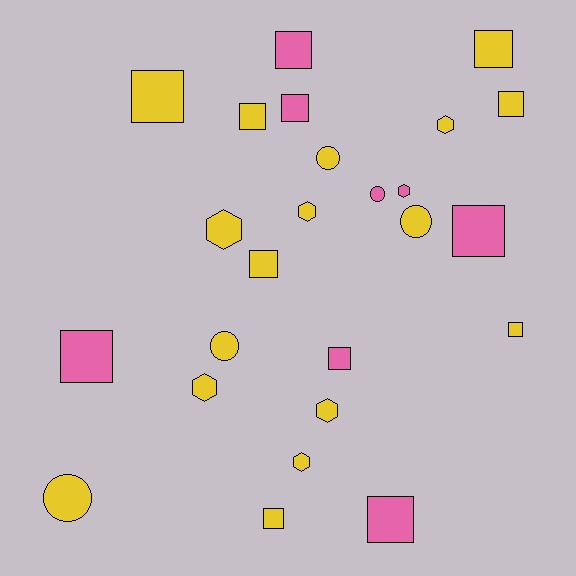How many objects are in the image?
There are 25 objects.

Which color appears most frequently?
Yellow, with 17 objects.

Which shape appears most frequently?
Square, with 13 objects.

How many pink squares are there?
There are 6 pink squares.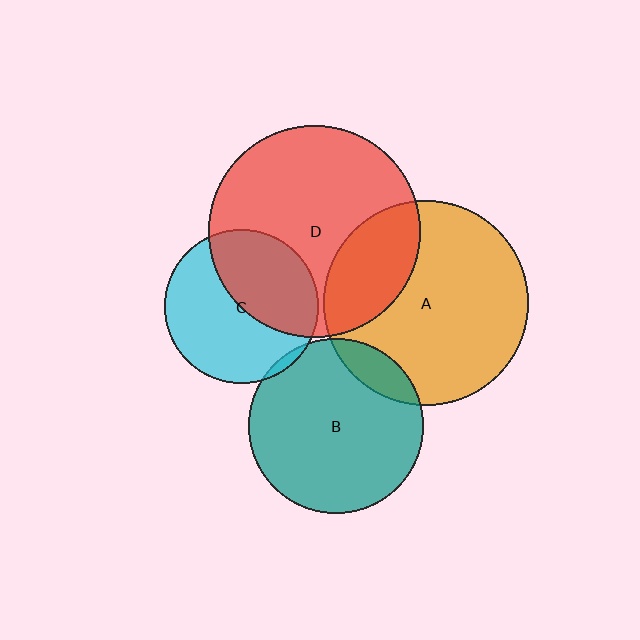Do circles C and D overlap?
Yes.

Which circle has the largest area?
Circle D (red).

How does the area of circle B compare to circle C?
Approximately 1.3 times.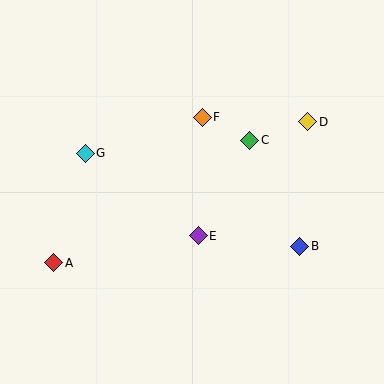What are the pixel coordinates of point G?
Point G is at (85, 153).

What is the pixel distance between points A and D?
The distance between A and D is 291 pixels.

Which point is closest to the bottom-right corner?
Point B is closest to the bottom-right corner.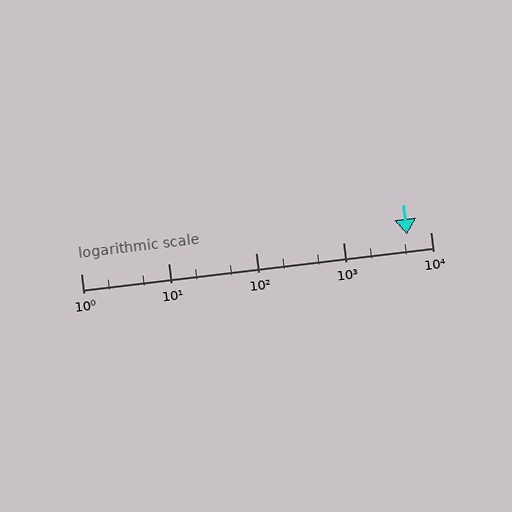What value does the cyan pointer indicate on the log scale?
The pointer indicates approximately 5400.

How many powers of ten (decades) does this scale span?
The scale spans 4 decades, from 1 to 10000.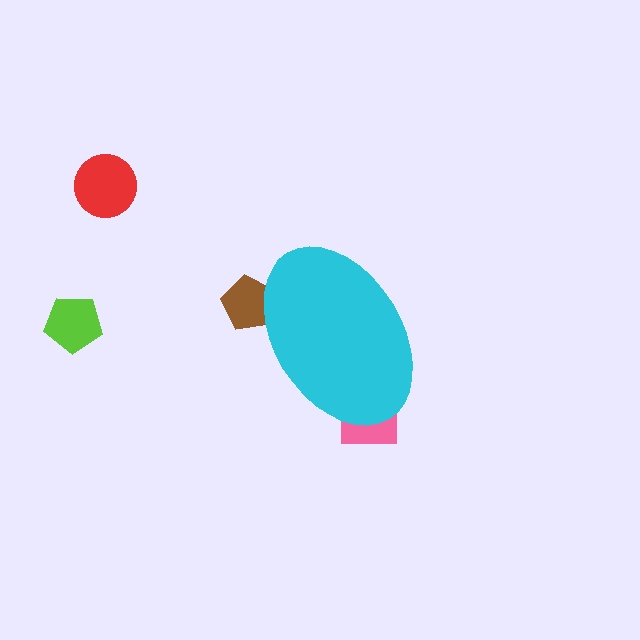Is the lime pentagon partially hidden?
No, the lime pentagon is fully visible.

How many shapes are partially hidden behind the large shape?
2 shapes are partially hidden.